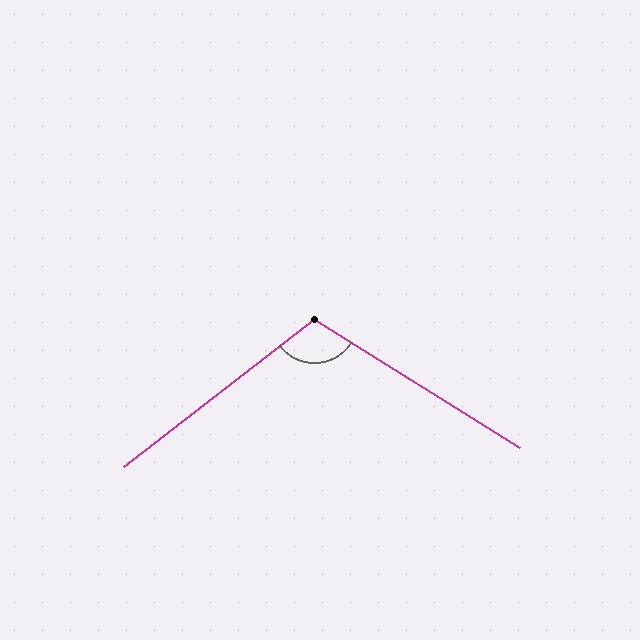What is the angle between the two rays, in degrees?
Approximately 110 degrees.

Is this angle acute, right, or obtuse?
It is obtuse.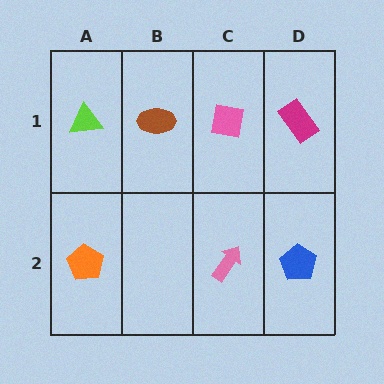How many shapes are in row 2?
3 shapes.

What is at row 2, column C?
A pink arrow.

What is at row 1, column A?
A lime triangle.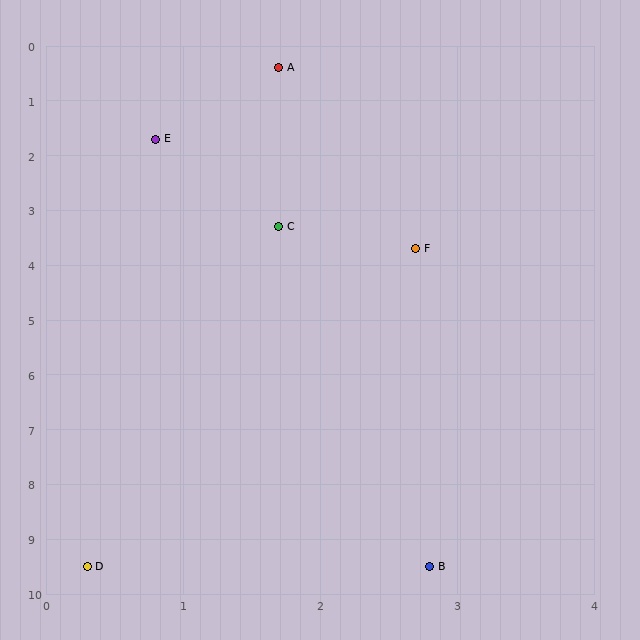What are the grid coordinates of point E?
Point E is at approximately (0.8, 1.7).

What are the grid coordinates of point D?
Point D is at approximately (0.3, 9.5).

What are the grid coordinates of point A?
Point A is at approximately (1.7, 0.4).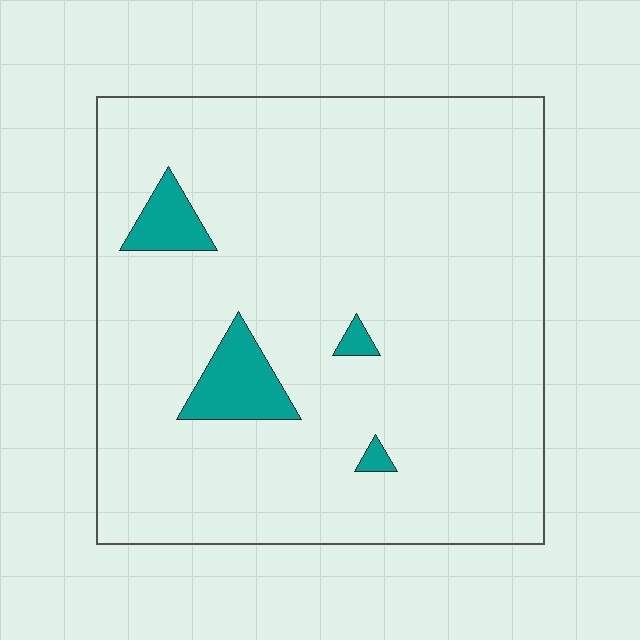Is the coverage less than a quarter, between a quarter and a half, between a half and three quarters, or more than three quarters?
Less than a quarter.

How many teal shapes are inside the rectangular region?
4.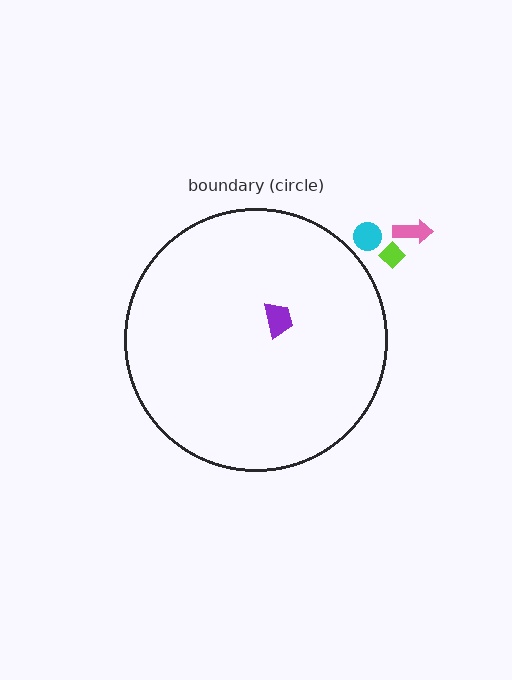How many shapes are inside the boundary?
1 inside, 3 outside.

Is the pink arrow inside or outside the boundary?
Outside.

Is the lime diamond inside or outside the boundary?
Outside.